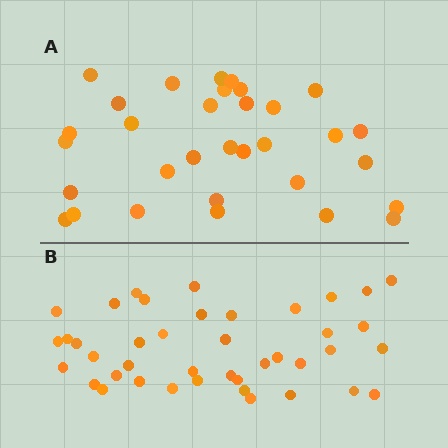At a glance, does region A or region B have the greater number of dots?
Region B (the bottom region) has more dots.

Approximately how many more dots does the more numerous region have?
Region B has roughly 8 or so more dots than region A.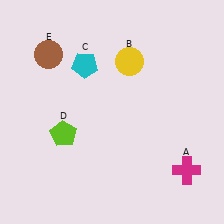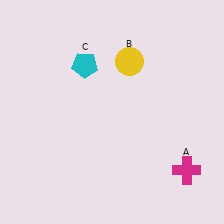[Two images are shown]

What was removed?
The lime pentagon (D), the brown circle (E) were removed in Image 2.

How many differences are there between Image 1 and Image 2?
There are 2 differences between the two images.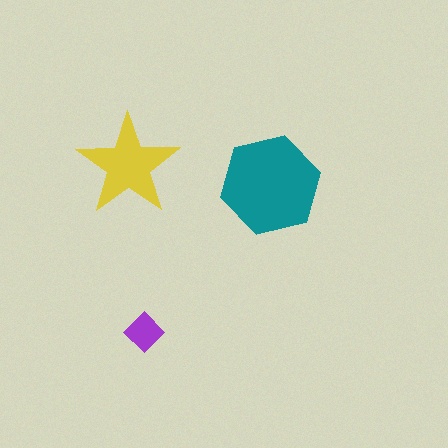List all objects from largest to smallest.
The teal hexagon, the yellow star, the purple diamond.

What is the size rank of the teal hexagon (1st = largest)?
1st.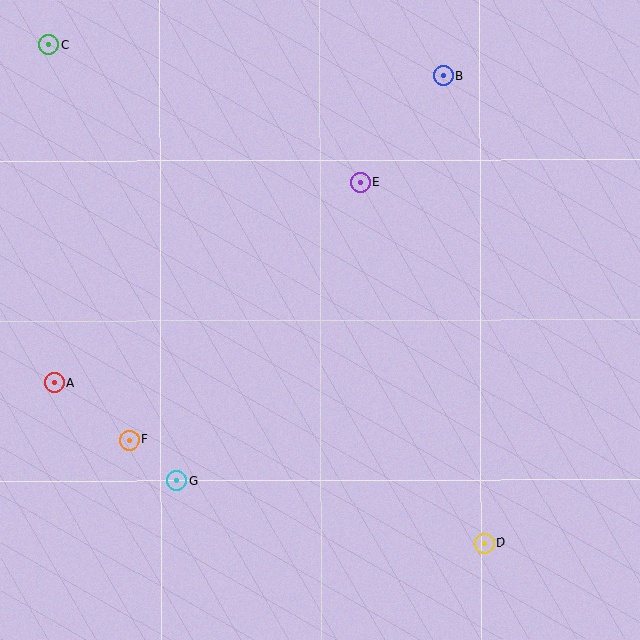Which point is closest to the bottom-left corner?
Point G is closest to the bottom-left corner.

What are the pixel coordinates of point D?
Point D is at (484, 543).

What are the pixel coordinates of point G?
Point G is at (177, 481).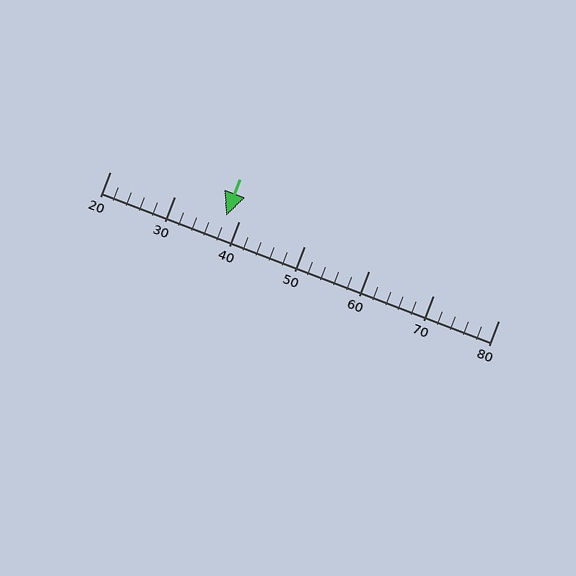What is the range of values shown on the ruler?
The ruler shows values from 20 to 80.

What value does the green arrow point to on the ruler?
The green arrow points to approximately 38.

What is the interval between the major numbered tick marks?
The major tick marks are spaced 10 units apart.